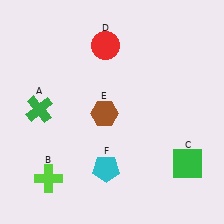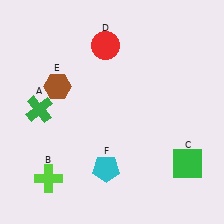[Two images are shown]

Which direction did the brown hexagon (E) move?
The brown hexagon (E) moved left.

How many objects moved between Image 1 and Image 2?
1 object moved between the two images.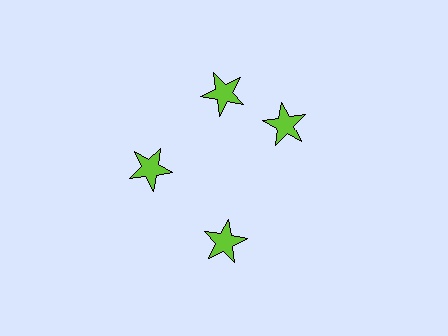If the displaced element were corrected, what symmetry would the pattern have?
It would have 4-fold rotational symmetry — the pattern would map onto itself every 90 degrees.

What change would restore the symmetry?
The symmetry would be restored by rotating it back into even spacing with its neighbors so that all 4 stars sit at equal angles and equal distance from the center.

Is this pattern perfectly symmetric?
No. The 4 lime stars are arranged in a ring, but one element near the 3 o'clock position is rotated out of alignment along the ring, breaking the 4-fold rotational symmetry.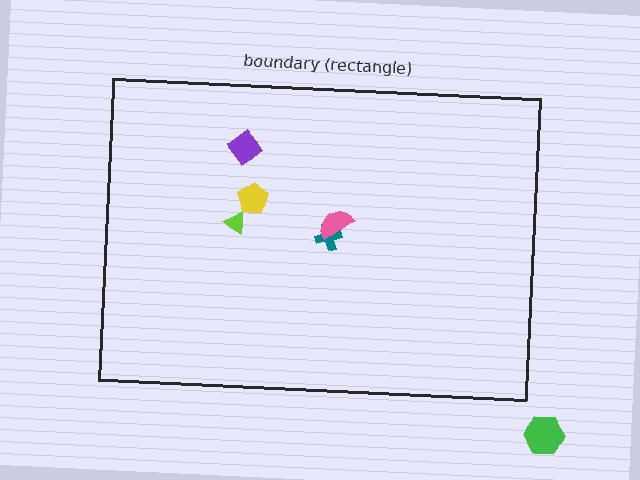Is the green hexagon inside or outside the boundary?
Outside.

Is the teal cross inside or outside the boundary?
Inside.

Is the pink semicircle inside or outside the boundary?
Inside.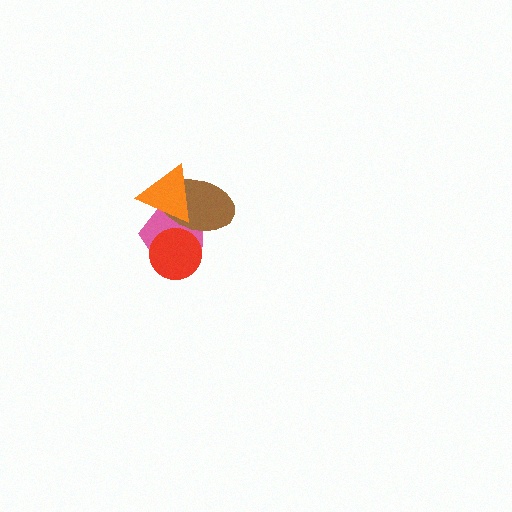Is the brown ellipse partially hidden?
Yes, it is partially covered by another shape.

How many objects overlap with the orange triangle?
2 objects overlap with the orange triangle.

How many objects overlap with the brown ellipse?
3 objects overlap with the brown ellipse.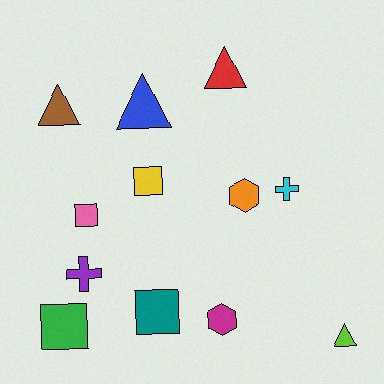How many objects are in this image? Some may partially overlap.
There are 12 objects.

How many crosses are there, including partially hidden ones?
There are 2 crosses.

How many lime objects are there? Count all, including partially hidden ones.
There is 1 lime object.